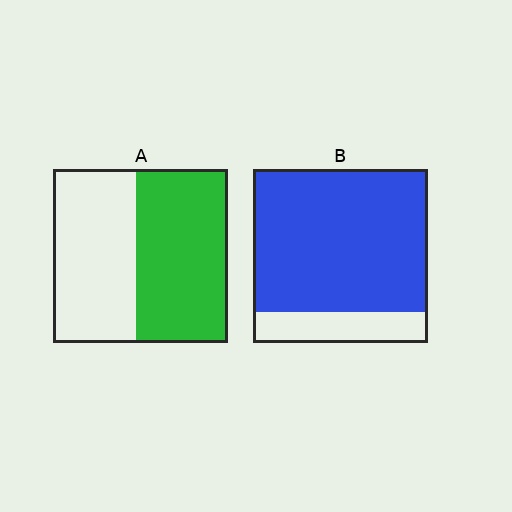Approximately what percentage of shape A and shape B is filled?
A is approximately 55% and B is approximately 80%.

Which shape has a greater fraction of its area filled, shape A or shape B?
Shape B.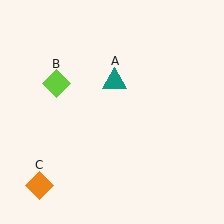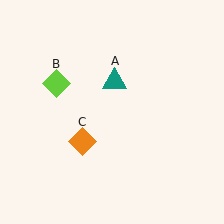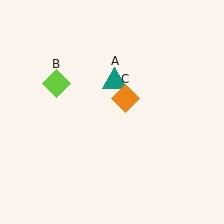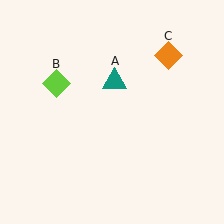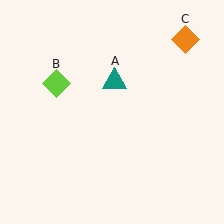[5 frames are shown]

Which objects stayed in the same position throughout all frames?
Teal triangle (object A) and lime diamond (object B) remained stationary.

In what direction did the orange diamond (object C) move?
The orange diamond (object C) moved up and to the right.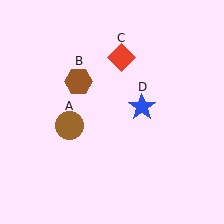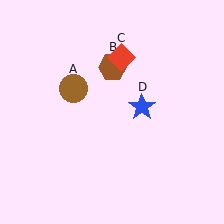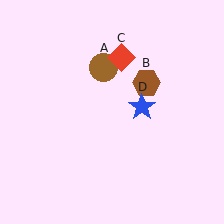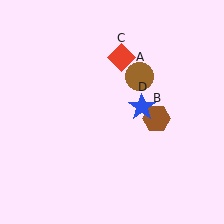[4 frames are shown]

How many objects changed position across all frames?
2 objects changed position: brown circle (object A), brown hexagon (object B).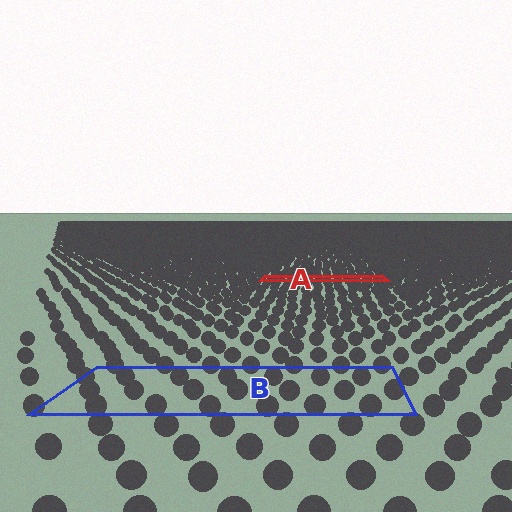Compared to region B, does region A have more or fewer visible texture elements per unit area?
Region A has more texture elements per unit area — they are packed more densely because it is farther away.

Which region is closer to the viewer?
Region B is closer. The texture elements there are larger and more spread out.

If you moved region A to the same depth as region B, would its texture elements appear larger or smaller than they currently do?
They would appear larger. At a closer depth, the same texture elements are projected at a bigger on-screen size.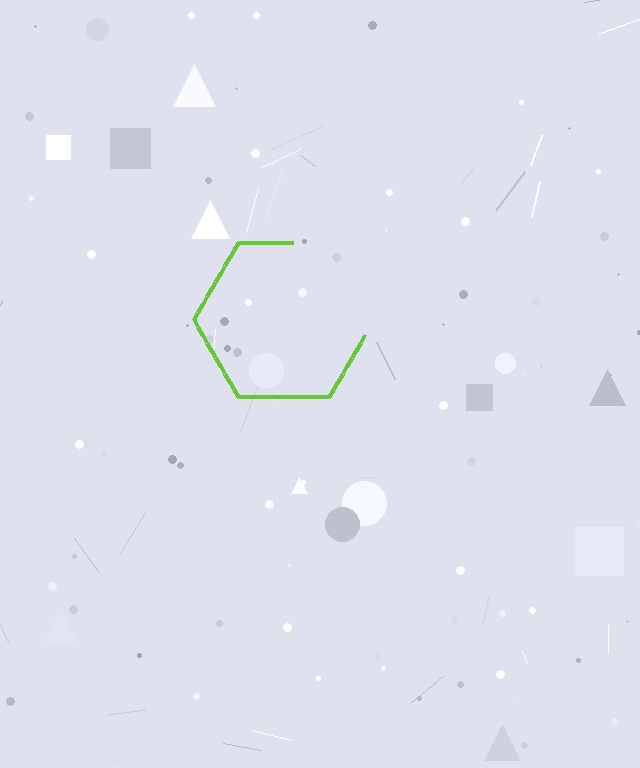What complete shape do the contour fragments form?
The contour fragments form a hexagon.